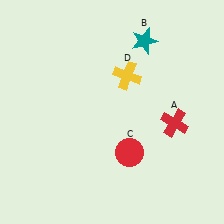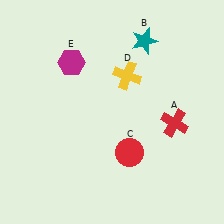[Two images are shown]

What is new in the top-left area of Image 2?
A magenta hexagon (E) was added in the top-left area of Image 2.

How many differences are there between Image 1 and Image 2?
There is 1 difference between the two images.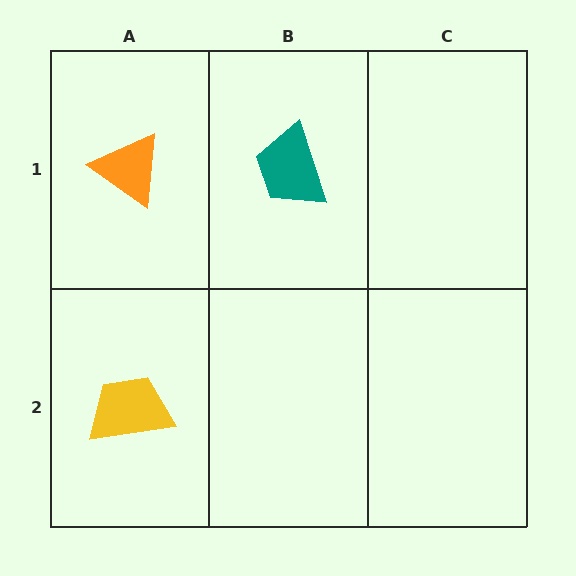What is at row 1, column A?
An orange triangle.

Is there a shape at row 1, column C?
No, that cell is empty.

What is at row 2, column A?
A yellow trapezoid.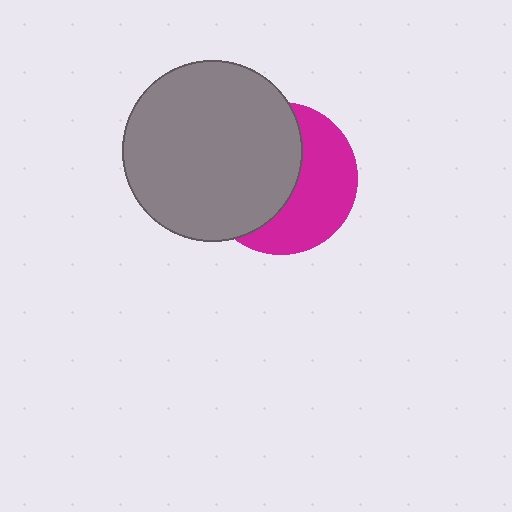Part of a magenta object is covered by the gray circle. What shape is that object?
It is a circle.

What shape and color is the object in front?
The object in front is a gray circle.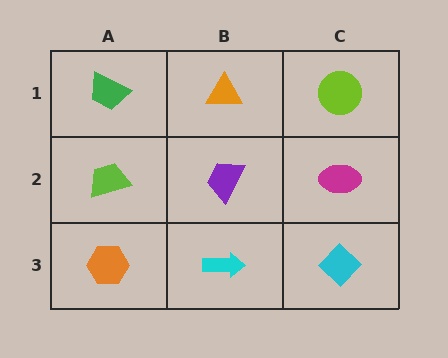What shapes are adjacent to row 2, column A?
A green trapezoid (row 1, column A), an orange hexagon (row 3, column A), a purple trapezoid (row 2, column B).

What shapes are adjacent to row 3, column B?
A purple trapezoid (row 2, column B), an orange hexagon (row 3, column A), a cyan diamond (row 3, column C).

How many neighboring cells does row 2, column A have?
3.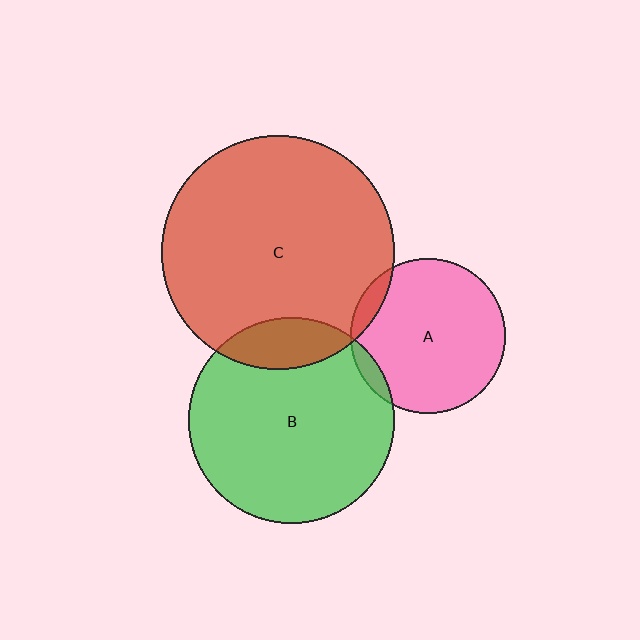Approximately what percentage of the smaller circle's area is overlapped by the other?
Approximately 5%.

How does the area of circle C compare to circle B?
Approximately 1.3 times.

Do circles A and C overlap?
Yes.